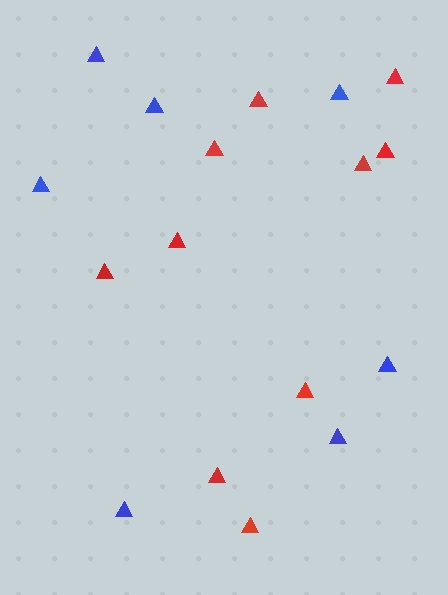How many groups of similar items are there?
There are 2 groups: one group of red triangles (10) and one group of blue triangles (7).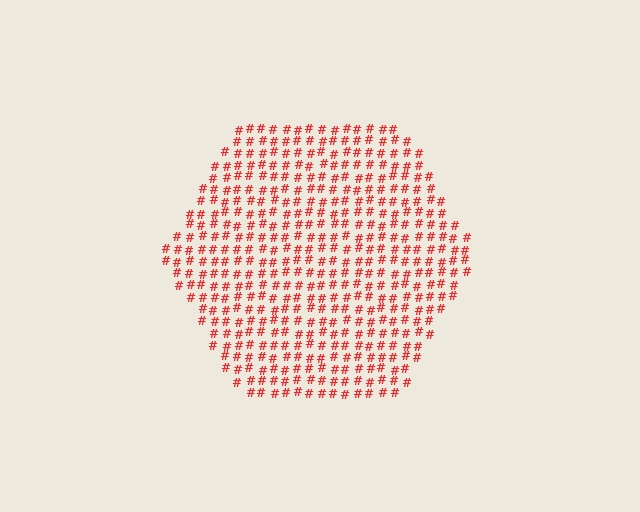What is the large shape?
The large shape is a hexagon.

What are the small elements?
The small elements are hash symbols.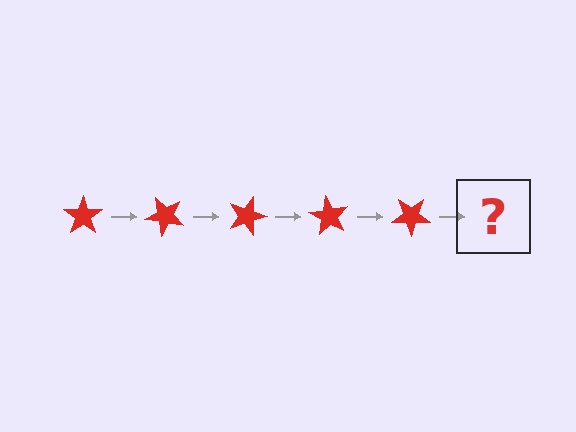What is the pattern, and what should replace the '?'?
The pattern is that the star rotates 45 degrees each step. The '?' should be a red star rotated 225 degrees.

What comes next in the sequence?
The next element should be a red star rotated 225 degrees.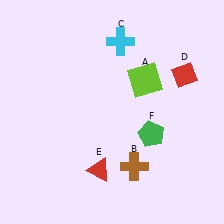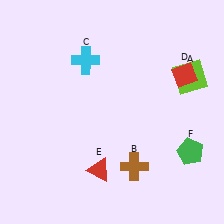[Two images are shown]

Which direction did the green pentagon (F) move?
The green pentagon (F) moved right.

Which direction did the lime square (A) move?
The lime square (A) moved right.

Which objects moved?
The objects that moved are: the lime square (A), the cyan cross (C), the green pentagon (F).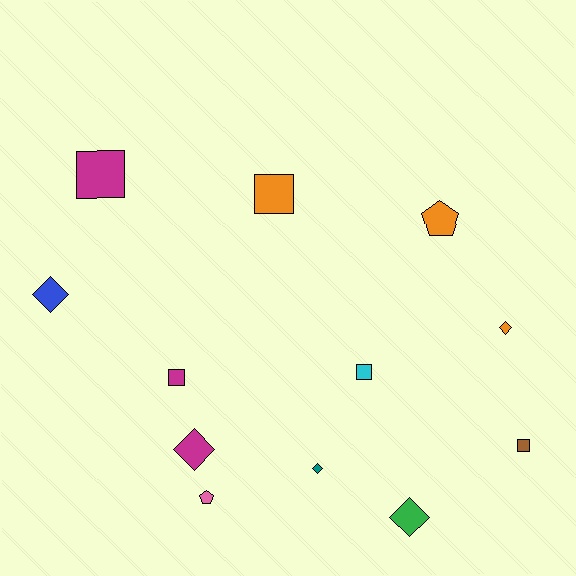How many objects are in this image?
There are 12 objects.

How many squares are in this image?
There are 5 squares.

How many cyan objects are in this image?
There is 1 cyan object.